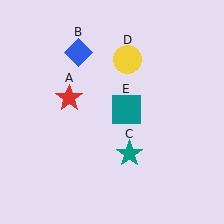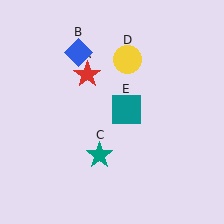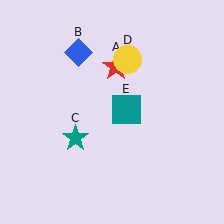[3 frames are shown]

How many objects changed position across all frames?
2 objects changed position: red star (object A), teal star (object C).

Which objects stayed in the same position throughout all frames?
Blue diamond (object B) and yellow circle (object D) and teal square (object E) remained stationary.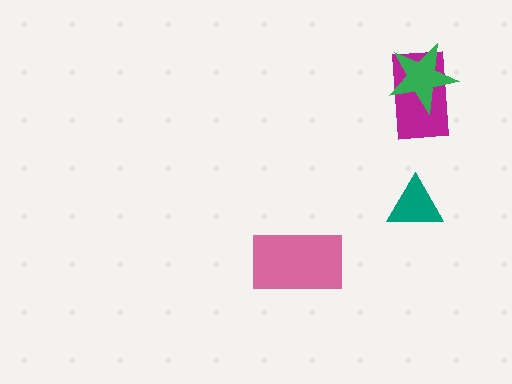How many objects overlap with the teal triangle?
0 objects overlap with the teal triangle.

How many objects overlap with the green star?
1 object overlaps with the green star.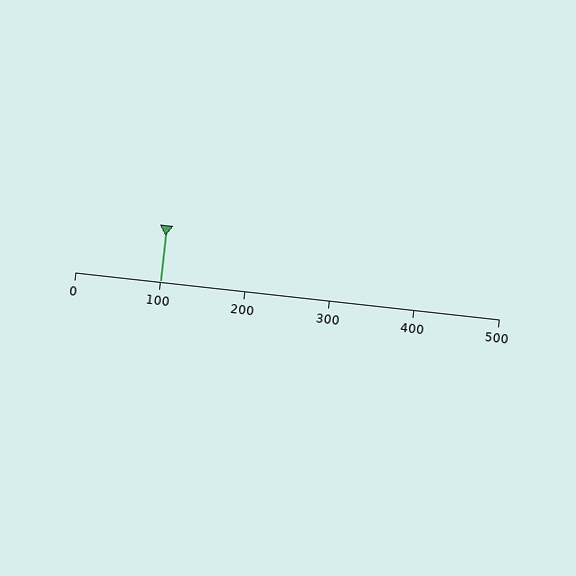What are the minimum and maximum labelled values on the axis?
The axis runs from 0 to 500.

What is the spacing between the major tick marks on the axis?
The major ticks are spaced 100 apart.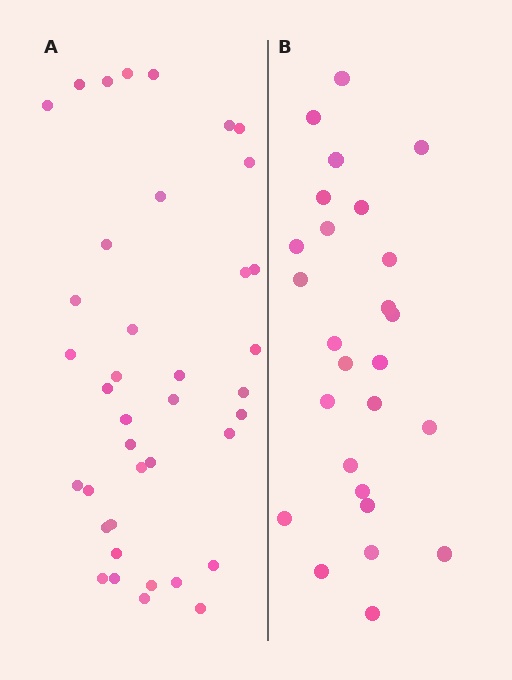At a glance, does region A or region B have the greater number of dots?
Region A (the left region) has more dots.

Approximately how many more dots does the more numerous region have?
Region A has approximately 15 more dots than region B.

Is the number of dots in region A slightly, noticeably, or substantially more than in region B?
Region A has substantially more. The ratio is roughly 1.5 to 1.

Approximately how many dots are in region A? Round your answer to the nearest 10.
About 40 dots. (The exact count is 39, which rounds to 40.)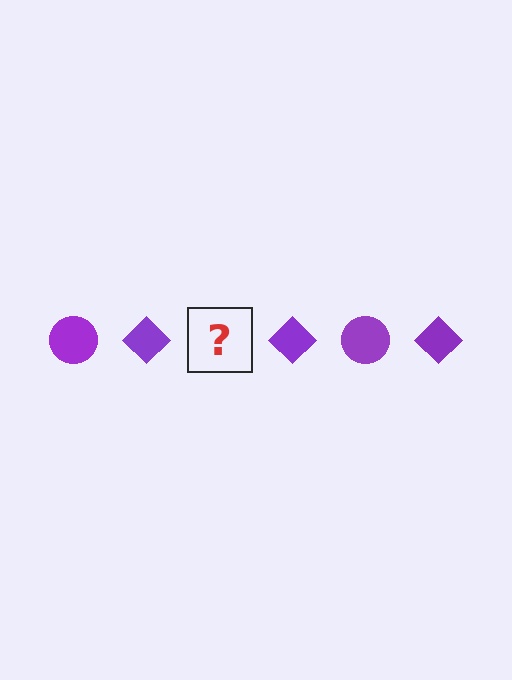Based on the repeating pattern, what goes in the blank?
The blank should be a purple circle.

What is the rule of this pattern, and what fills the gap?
The rule is that the pattern cycles through circle, diamond shapes in purple. The gap should be filled with a purple circle.